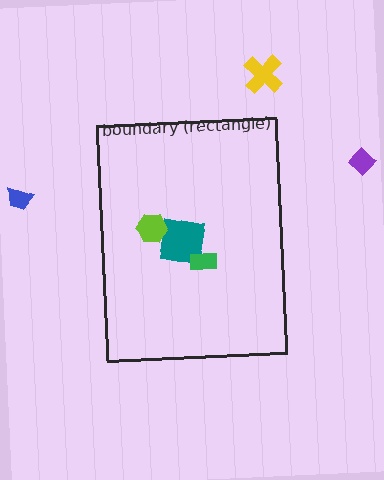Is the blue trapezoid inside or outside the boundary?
Outside.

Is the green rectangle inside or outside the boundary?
Inside.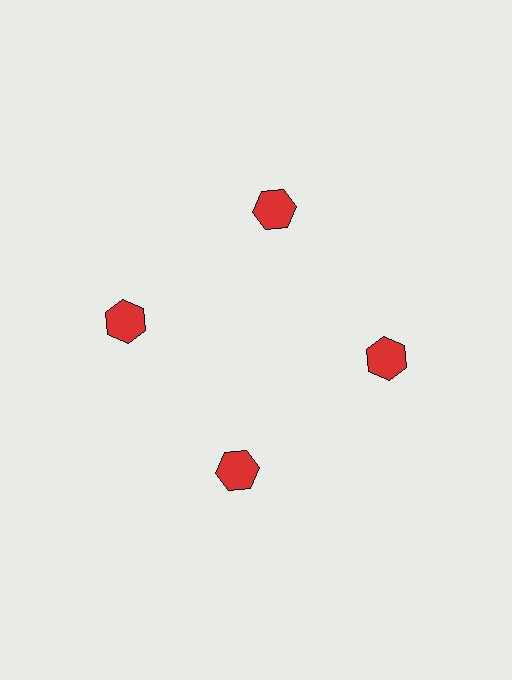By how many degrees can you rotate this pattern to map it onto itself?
The pattern maps onto itself every 90 degrees of rotation.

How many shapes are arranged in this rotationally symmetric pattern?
There are 4 shapes, arranged in 4 groups of 1.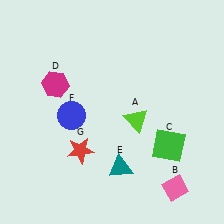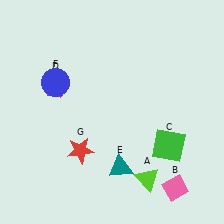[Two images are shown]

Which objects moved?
The objects that moved are: the lime triangle (A), the blue circle (F).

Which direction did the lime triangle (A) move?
The lime triangle (A) moved down.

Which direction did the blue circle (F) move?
The blue circle (F) moved up.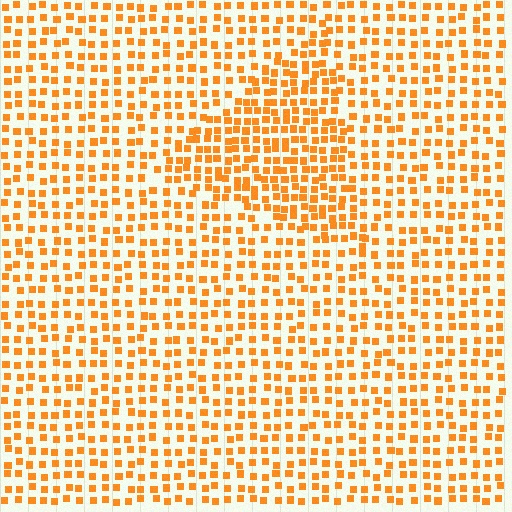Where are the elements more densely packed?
The elements are more densely packed inside the triangle boundary.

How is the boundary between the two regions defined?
The boundary is defined by a change in element density (approximately 1.6x ratio). All elements are the same color, size, and shape.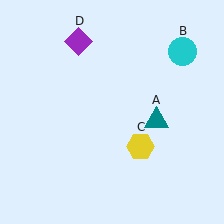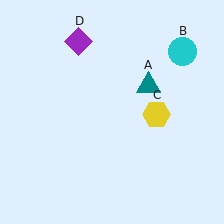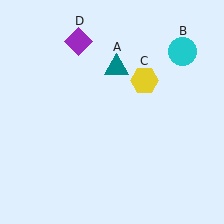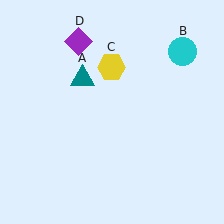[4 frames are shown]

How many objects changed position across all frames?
2 objects changed position: teal triangle (object A), yellow hexagon (object C).